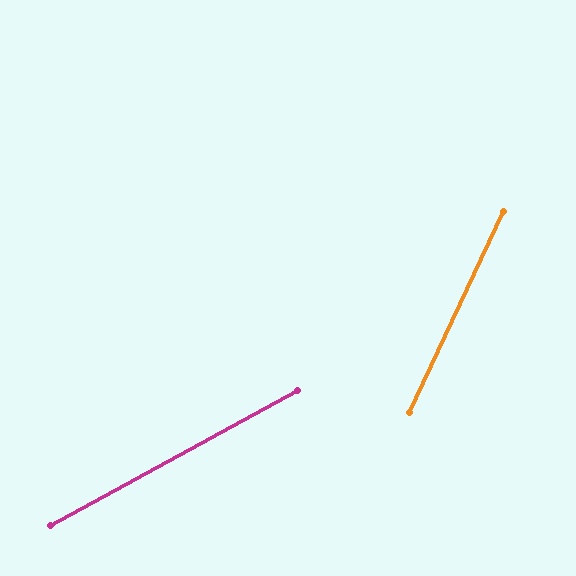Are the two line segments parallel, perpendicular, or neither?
Neither parallel nor perpendicular — they differ by about 36°.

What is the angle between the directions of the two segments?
Approximately 36 degrees.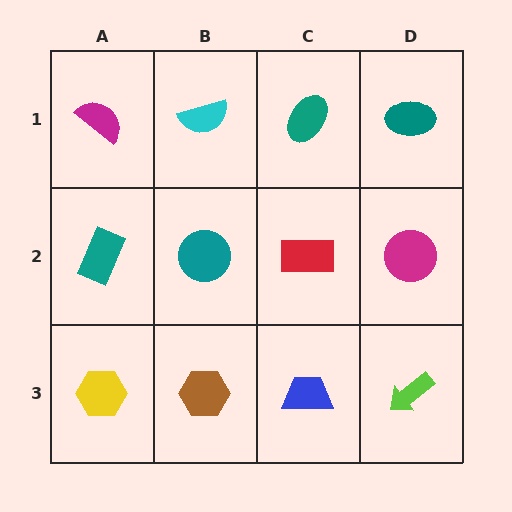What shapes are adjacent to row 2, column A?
A magenta semicircle (row 1, column A), a yellow hexagon (row 3, column A), a teal circle (row 2, column B).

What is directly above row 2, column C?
A teal ellipse.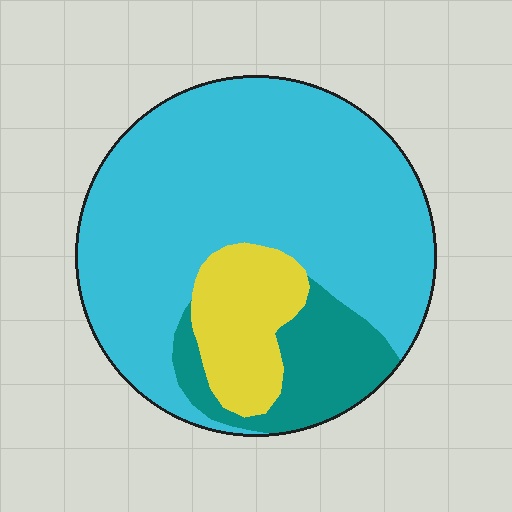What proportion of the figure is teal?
Teal covers roughly 15% of the figure.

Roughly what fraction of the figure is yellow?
Yellow takes up less than a quarter of the figure.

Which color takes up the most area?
Cyan, at roughly 70%.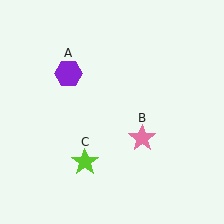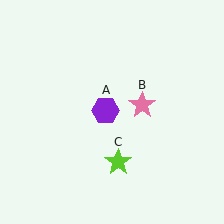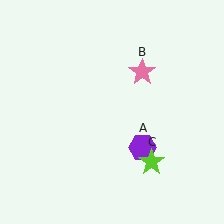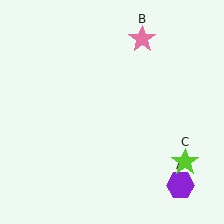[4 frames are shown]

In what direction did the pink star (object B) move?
The pink star (object B) moved up.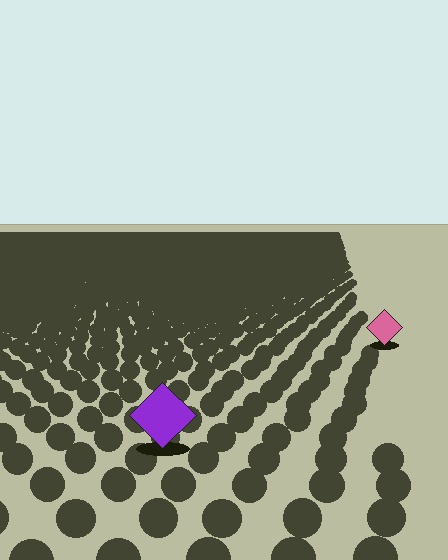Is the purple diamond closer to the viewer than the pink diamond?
Yes. The purple diamond is closer — you can tell from the texture gradient: the ground texture is coarser near it.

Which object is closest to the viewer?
The purple diamond is closest. The texture marks near it are larger and more spread out.